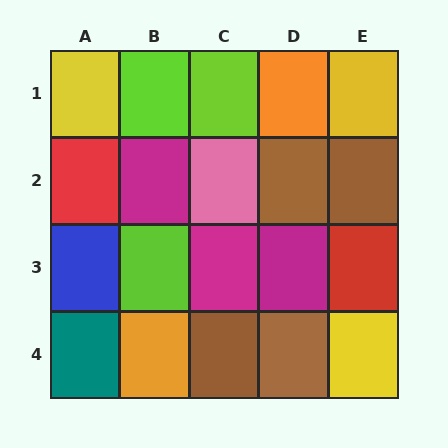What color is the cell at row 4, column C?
Brown.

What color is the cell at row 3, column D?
Magenta.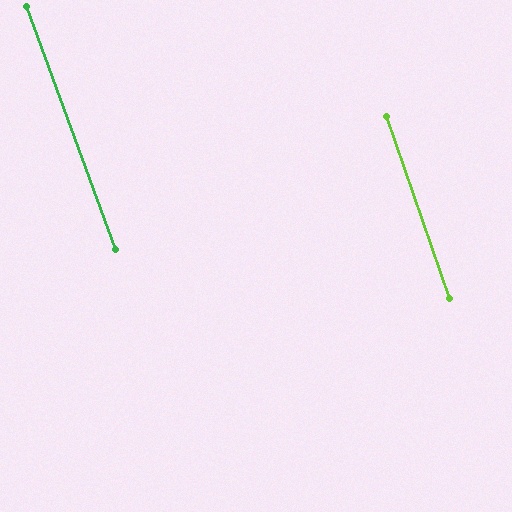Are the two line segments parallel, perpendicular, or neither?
Parallel — their directions differ by only 0.9°.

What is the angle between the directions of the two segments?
Approximately 1 degree.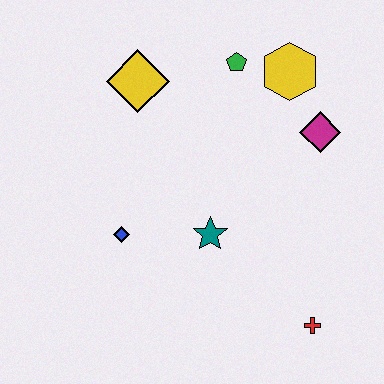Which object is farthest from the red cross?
The yellow diamond is farthest from the red cross.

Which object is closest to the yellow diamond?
The green pentagon is closest to the yellow diamond.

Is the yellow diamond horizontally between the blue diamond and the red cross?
Yes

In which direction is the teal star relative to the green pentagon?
The teal star is below the green pentagon.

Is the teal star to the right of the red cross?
No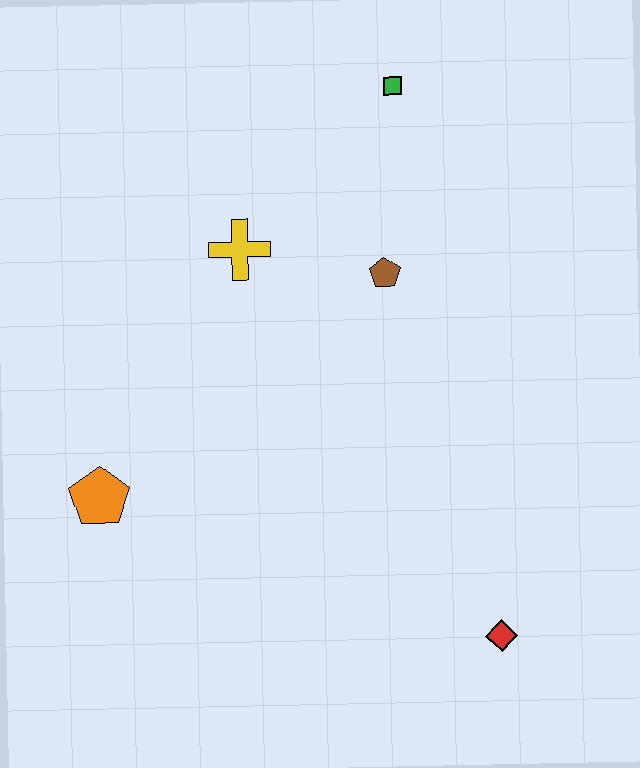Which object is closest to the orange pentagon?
The yellow cross is closest to the orange pentagon.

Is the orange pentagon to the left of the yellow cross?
Yes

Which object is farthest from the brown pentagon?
The red diamond is farthest from the brown pentagon.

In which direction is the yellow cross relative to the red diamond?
The yellow cross is above the red diamond.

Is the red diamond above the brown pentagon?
No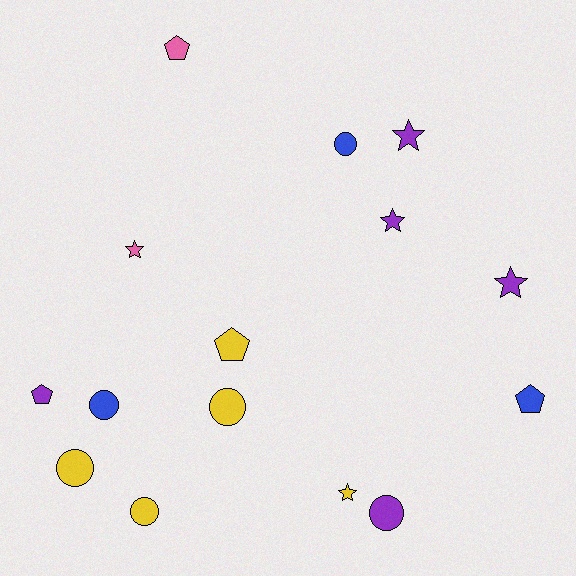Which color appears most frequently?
Purple, with 5 objects.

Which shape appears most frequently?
Circle, with 6 objects.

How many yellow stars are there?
There is 1 yellow star.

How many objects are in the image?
There are 15 objects.